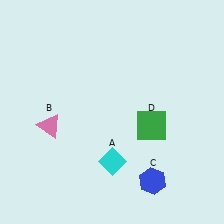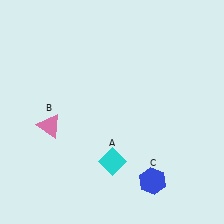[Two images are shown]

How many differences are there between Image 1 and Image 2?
There is 1 difference between the two images.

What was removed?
The green square (D) was removed in Image 2.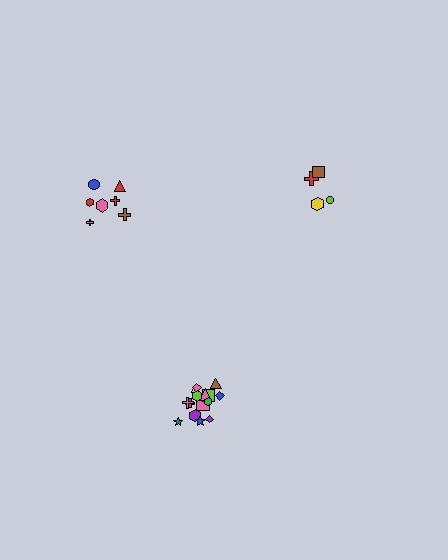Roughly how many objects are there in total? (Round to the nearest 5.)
Roughly 25 objects in total.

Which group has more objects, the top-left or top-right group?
The top-left group.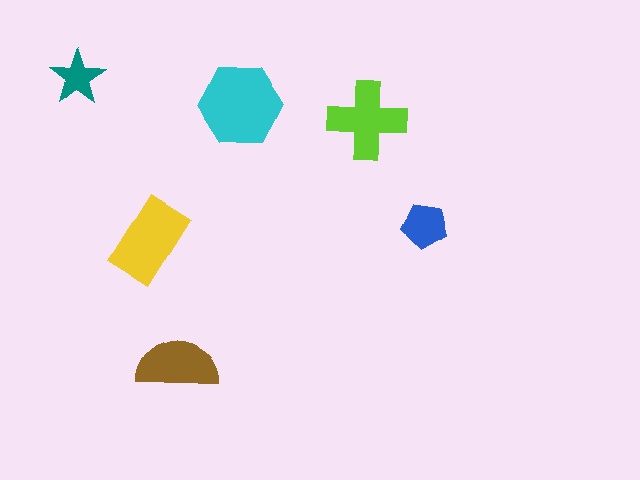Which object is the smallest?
The teal star.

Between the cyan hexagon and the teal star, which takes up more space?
The cyan hexagon.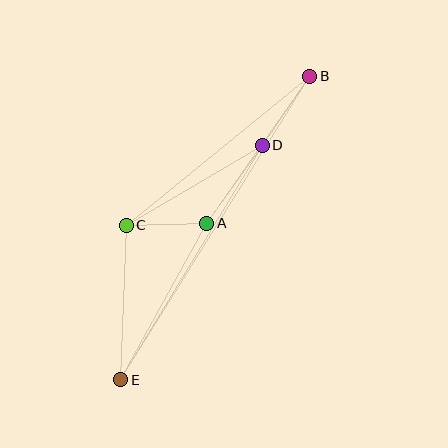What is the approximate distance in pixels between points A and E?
The distance between A and E is approximately 178 pixels.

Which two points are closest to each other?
Points A and C are closest to each other.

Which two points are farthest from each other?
Points B and E are farthest from each other.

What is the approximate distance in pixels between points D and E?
The distance between D and E is approximately 274 pixels.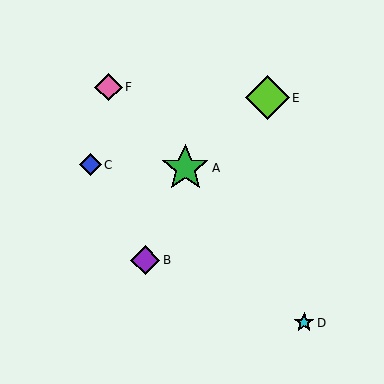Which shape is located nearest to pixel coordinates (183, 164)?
The green star (labeled A) at (185, 168) is nearest to that location.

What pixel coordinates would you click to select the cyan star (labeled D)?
Click at (304, 323) to select the cyan star D.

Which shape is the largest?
The green star (labeled A) is the largest.